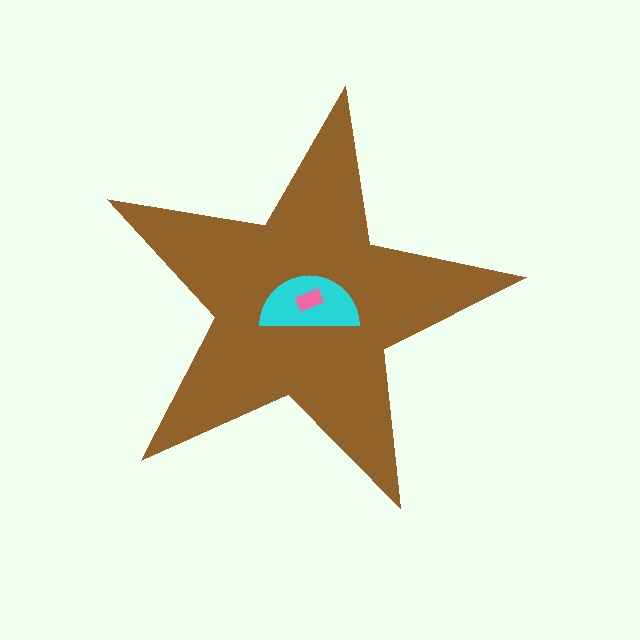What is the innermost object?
The pink rectangle.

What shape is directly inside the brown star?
The cyan semicircle.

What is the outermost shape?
The brown star.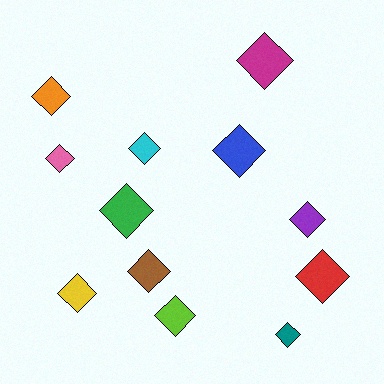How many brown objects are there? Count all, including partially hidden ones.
There is 1 brown object.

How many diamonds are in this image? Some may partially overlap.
There are 12 diamonds.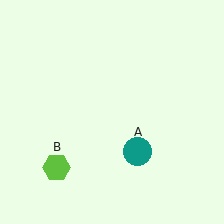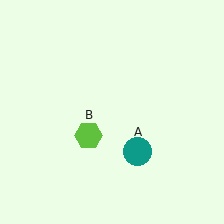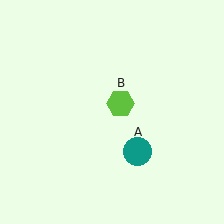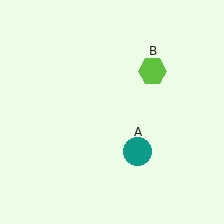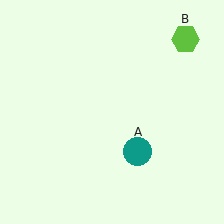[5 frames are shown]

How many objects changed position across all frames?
1 object changed position: lime hexagon (object B).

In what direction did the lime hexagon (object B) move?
The lime hexagon (object B) moved up and to the right.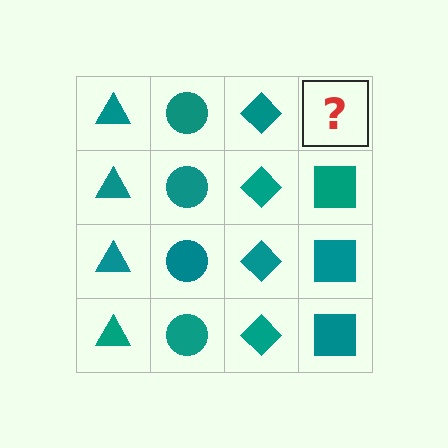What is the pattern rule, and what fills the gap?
The rule is that each column has a consistent shape. The gap should be filled with a teal square.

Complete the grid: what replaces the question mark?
The question mark should be replaced with a teal square.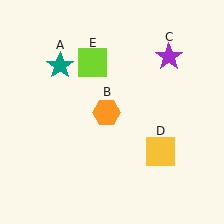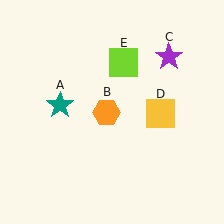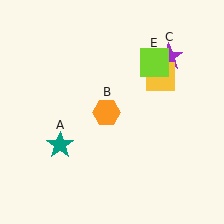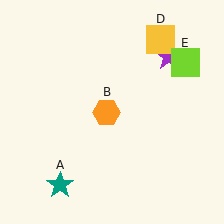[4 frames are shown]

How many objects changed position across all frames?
3 objects changed position: teal star (object A), yellow square (object D), lime square (object E).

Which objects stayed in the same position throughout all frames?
Orange hexagon (object B) and purple star (object C) remained stationary.